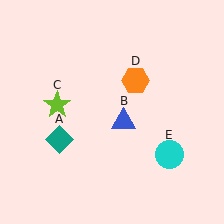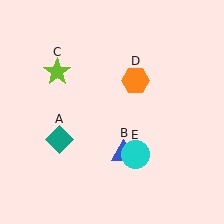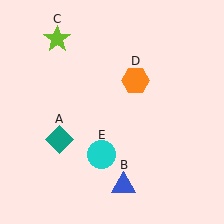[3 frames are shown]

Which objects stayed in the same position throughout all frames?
Teal diamond (object A) and orange hexagon (object D) remained stationary.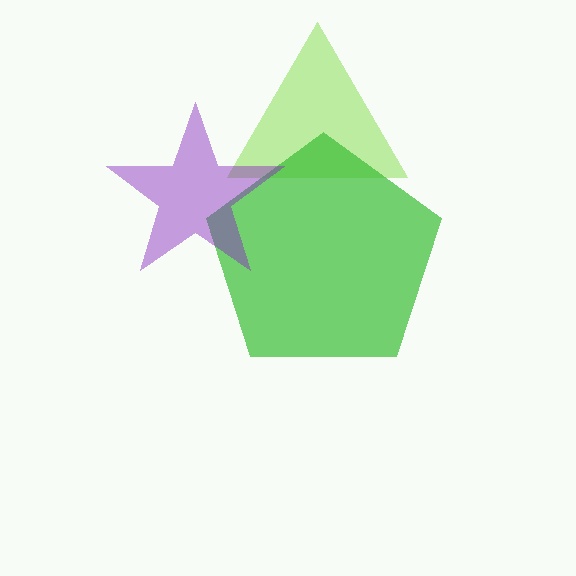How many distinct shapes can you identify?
There are 3 distinct shapes: a lime triangle, a green pentagon, a purple star.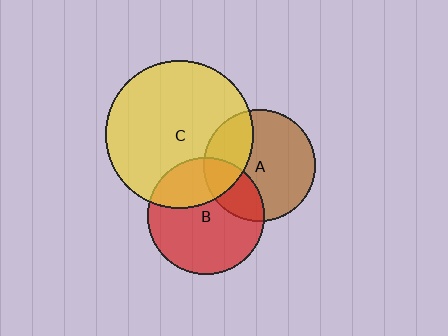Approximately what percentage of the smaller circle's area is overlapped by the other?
Approximately 25%.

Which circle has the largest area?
Circle C (yellow).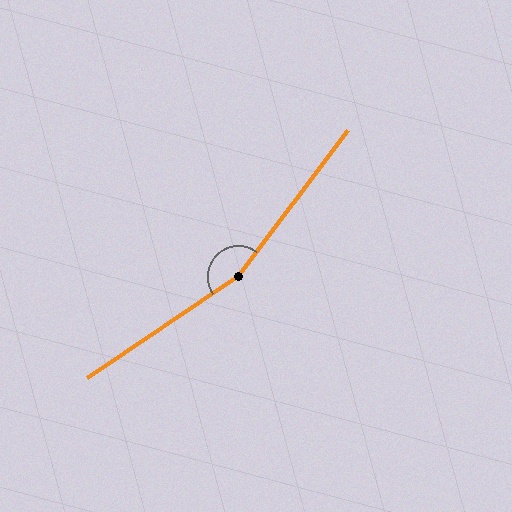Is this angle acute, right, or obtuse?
It is obtuse.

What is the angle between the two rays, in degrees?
Approximately 161 degrees.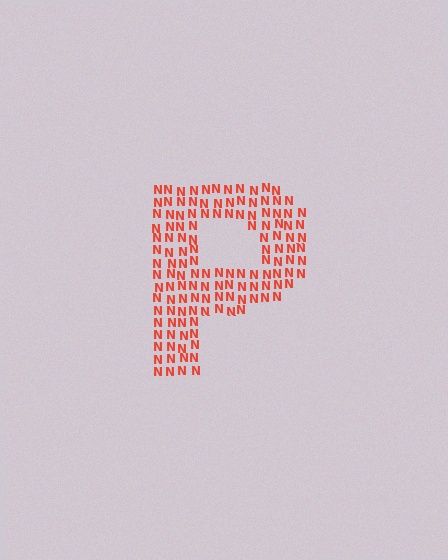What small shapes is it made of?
It is made of small letter N's.